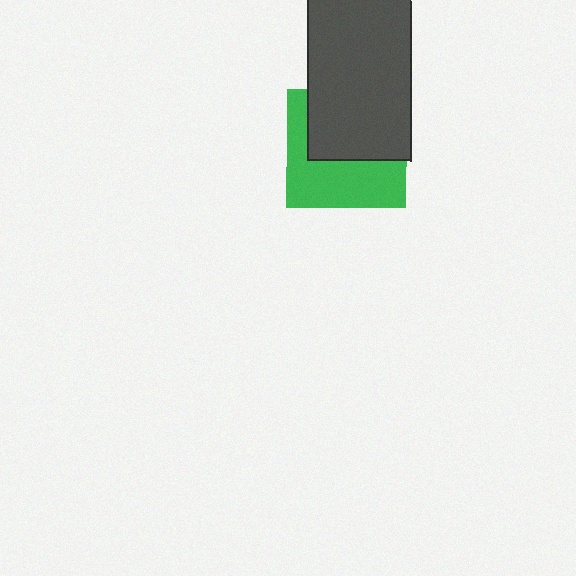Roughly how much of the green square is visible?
About half of it is visible (roughly 49%).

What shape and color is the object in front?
The object in front is a dark gray rectangle.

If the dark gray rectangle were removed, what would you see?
You would see the complete green square.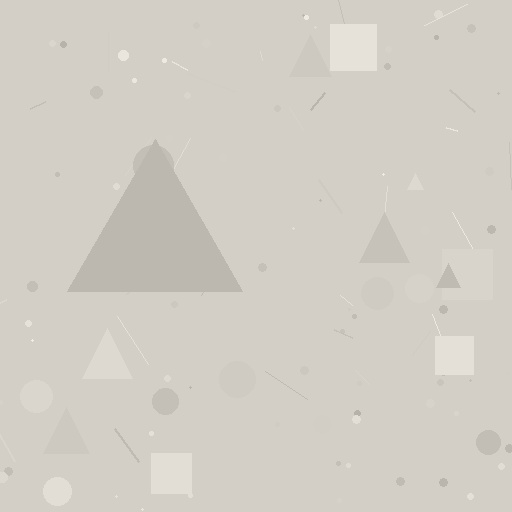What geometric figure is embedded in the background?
A triangle is embedded in the background.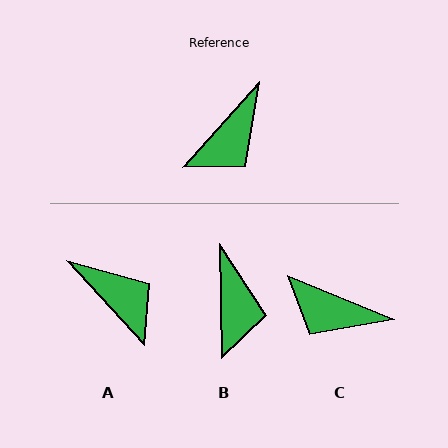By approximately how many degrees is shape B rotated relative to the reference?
Approximately 43 degrees counter-clockwise.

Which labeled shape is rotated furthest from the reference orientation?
A, about 84 degrees away.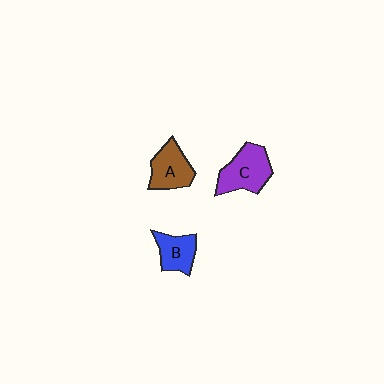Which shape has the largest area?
Shape C (purple).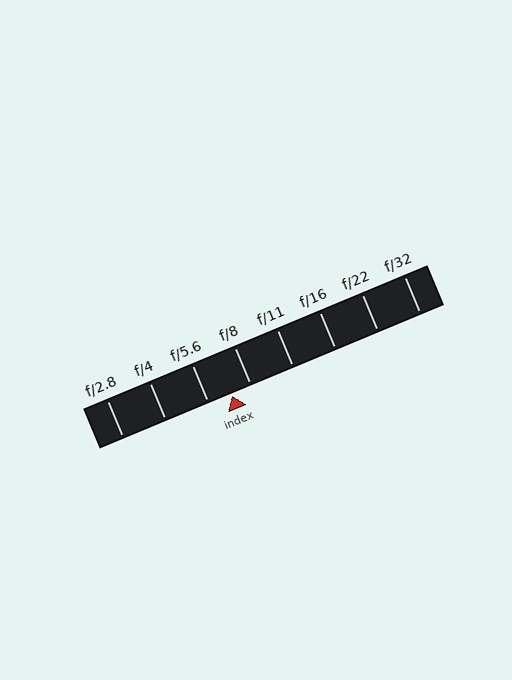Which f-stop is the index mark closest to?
The index mark is closest to f/8.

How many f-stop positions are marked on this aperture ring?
There are 8 f-stop positions marked.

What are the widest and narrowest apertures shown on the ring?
The widest aperture shown is f/2.8 and the narrowest is f/32.